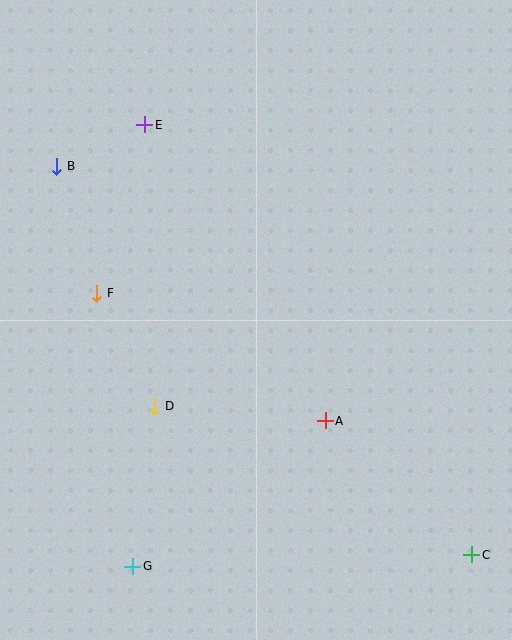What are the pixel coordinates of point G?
Point G is at (133, 566).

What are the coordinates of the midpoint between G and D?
The midpoint between G and D is at (144, 486).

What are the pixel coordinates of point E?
Point E is at (145, 125).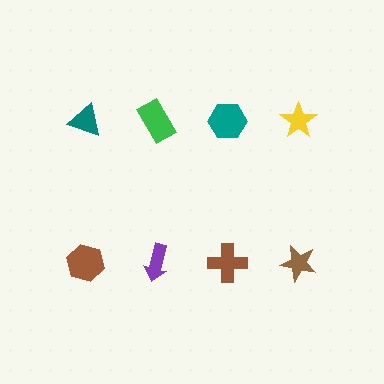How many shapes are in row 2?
4 shapes.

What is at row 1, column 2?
A green rectangle.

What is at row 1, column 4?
A yellow star.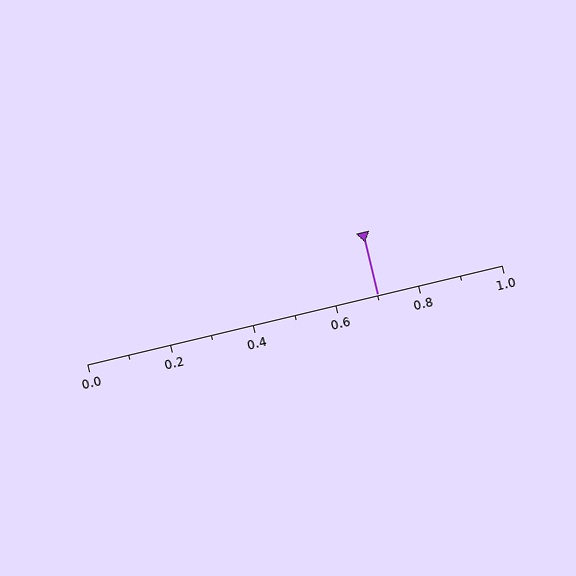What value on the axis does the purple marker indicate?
The marker indicates approximately 0.7.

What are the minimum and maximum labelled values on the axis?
The axis runs from 0.0 to 1.0.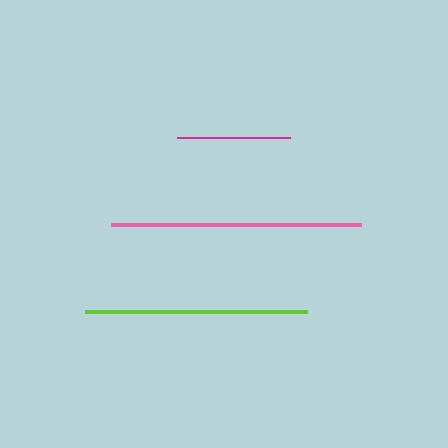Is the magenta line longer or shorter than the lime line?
The lime line is longer than the magenta line.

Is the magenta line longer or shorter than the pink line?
The pink line is longer than the magenta line.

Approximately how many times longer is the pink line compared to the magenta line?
The pink line is approximately 2.2 times the length of the magenta line.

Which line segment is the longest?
The pink line is the longest at approximately 250 pixels.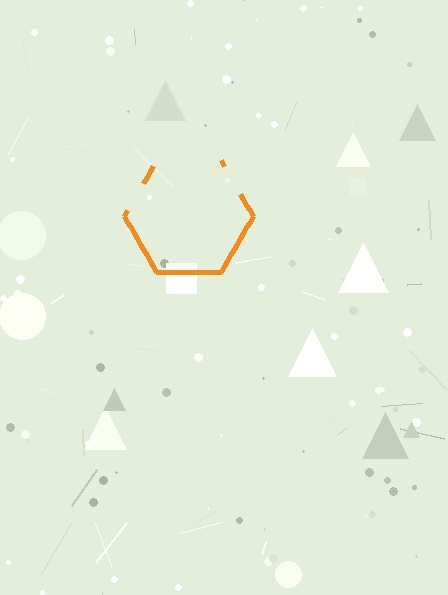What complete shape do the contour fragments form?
The contour fragments form a hexagon.